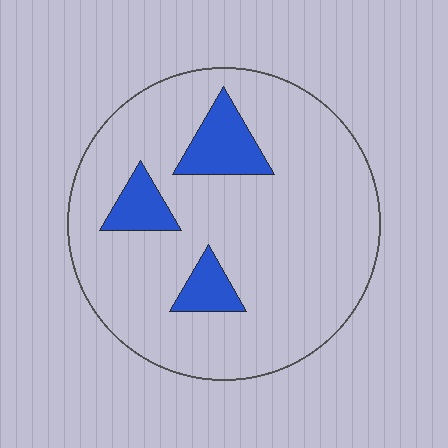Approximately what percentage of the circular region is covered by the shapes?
Approximately 15%.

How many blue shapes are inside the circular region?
3.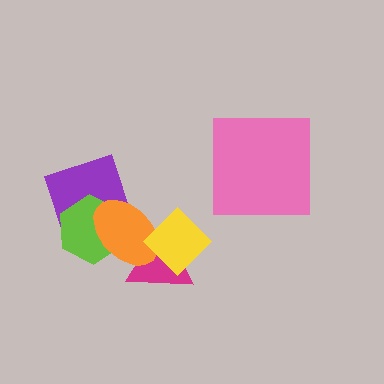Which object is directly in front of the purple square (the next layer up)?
The lime hexagon is directly in front of the purple square.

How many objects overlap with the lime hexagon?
2 objects overlap with the lime hexagon.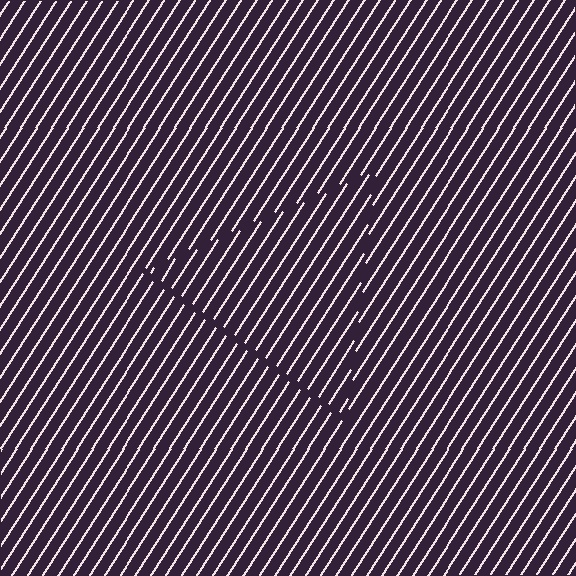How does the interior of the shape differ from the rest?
The interior of the shape contains the same grating, shifted by half a period — the contour is defined by the phase discontinuity where line-ends from the inner and outer gratings abut.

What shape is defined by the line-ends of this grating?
An illusory triangle. The interior of the shape contains the same grating, shifted by half a period — the contour is defined by the phase discontinuity where line-ends from the inner and outer gratings abut.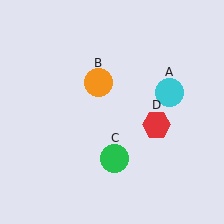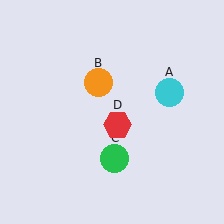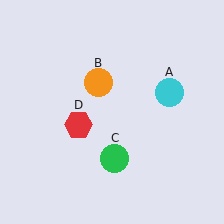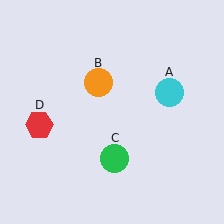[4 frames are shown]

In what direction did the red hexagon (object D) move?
The red hexagon (object D) moved left.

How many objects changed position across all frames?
1 object changed position: red hexagon (object D).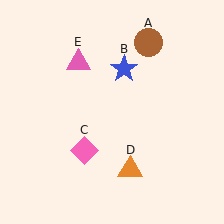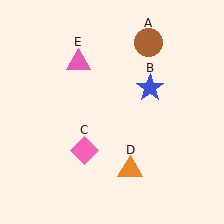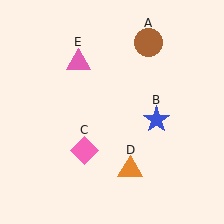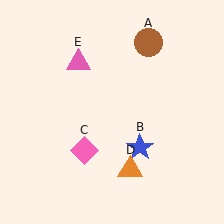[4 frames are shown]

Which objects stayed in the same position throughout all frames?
Brown circle (object A) and pink diamond (object C) and orange triangle (object D) and pink triangle (object E) remained stationary.